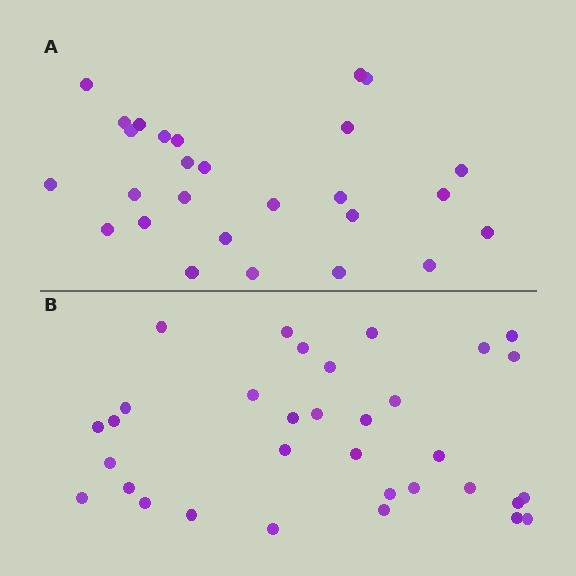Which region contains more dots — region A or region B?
Region B (the bottom region) has more dots.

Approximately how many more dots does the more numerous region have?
Region B has about 6 more dots than region A.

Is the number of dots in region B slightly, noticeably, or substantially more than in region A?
Region B has only slightly more — the two regions are fairly close. The ratio is roughly 1.2 to 1.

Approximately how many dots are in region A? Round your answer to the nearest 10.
About 30 dots. (The exact count is 27, which rounds to 30.)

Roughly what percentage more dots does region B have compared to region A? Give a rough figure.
About 20% more.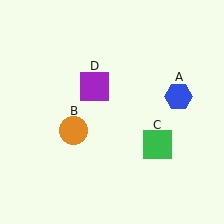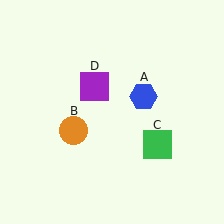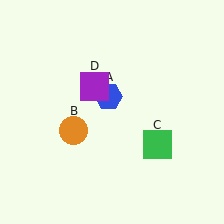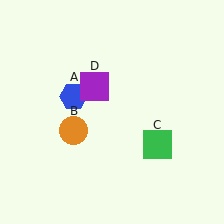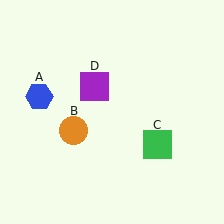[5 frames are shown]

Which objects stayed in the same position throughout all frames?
Orange circle (object B) and green square (object C) and purple square (object D) remained stationary.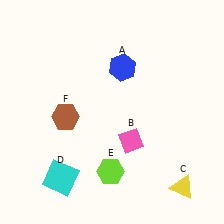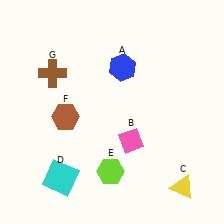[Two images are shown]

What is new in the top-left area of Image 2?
A brown cross (G) was added in the top-left area of Image 2.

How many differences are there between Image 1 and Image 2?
There is 1 difference between the two images.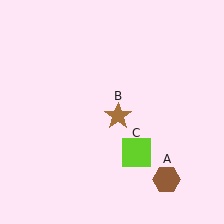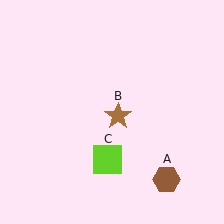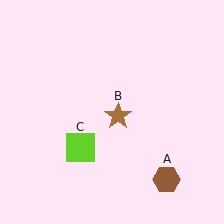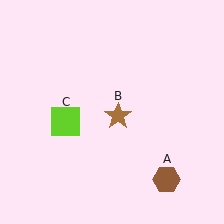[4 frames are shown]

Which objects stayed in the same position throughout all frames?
Brown hexagon (object A) and brown star (object B) remained stationary.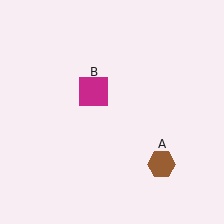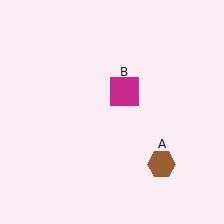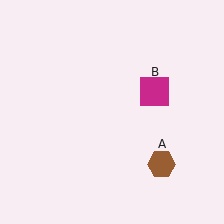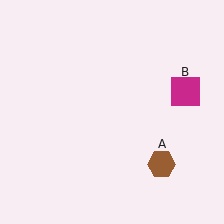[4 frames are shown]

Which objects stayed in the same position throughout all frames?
Brown hexagon (object A) remained stationary.